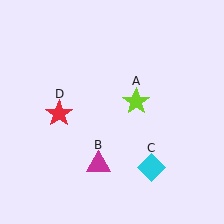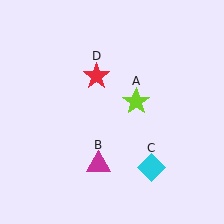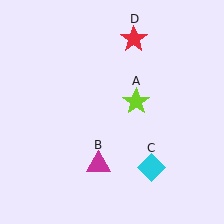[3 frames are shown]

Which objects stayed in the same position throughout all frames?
Lime star (object A) and magenta triangle (object B) and cyan diamond (object C) remained stationary.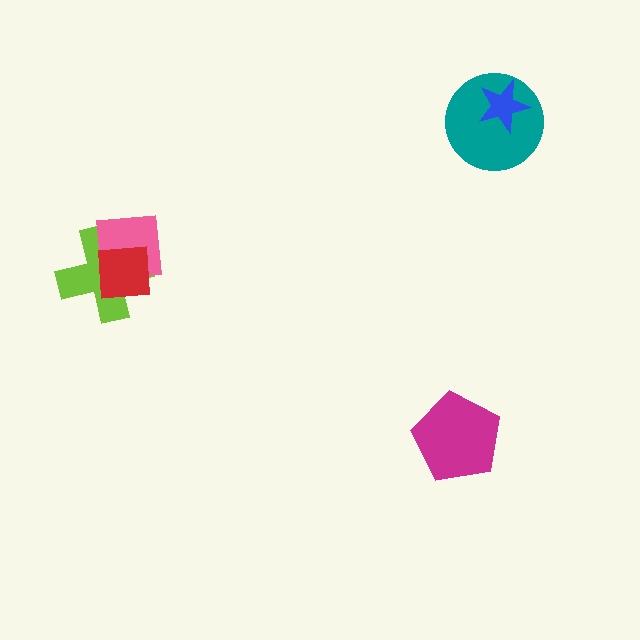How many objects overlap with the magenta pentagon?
0 objects overlap with the magenta pentagon.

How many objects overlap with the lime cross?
2 objects overlap with the lime cross.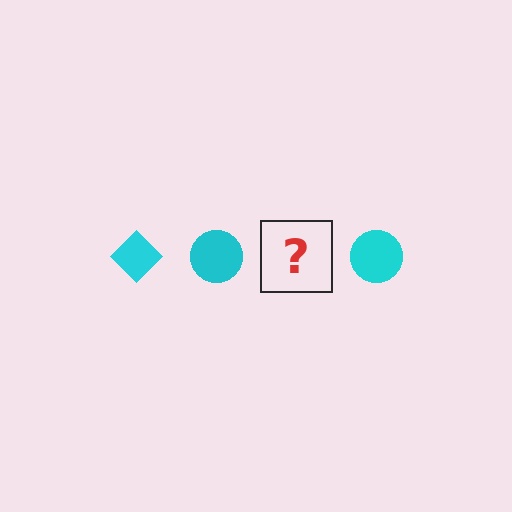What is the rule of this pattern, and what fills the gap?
The rule is that the pattern cycles through diamond, circle shapes in cyan. The gap should be filled with a cyan diamond.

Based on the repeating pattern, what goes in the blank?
The blank should be a cyan diamond.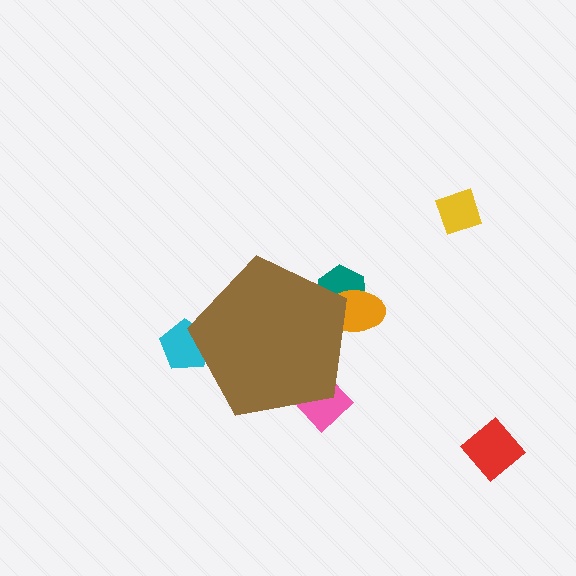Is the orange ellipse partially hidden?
Yes, the orange ellipse is partially hidden behind the brown pentagon.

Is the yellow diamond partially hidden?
No, the yellow diamond is fully visible.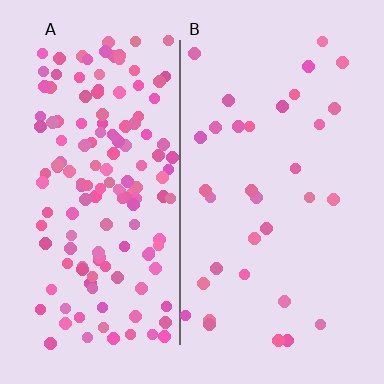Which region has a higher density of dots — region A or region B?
A (the left).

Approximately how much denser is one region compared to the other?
Approximately 4.5× — region A over region B.